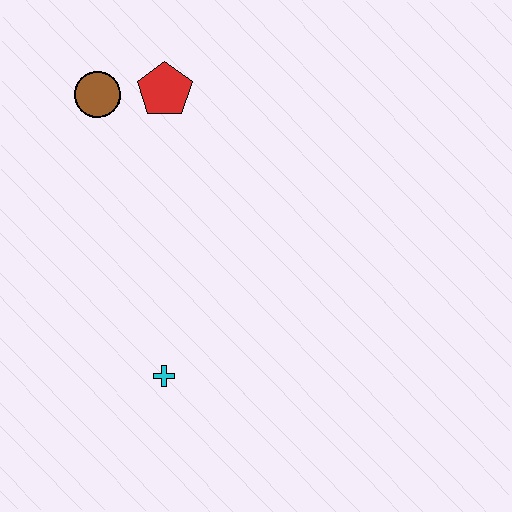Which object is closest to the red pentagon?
The brown circle is closest to the red pentagon.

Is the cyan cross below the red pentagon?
Yes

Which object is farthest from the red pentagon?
The cyan cross is farthest from the red pentagon.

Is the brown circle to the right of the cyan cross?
No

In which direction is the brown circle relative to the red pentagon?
The brown circle is to the left of the red pentagon.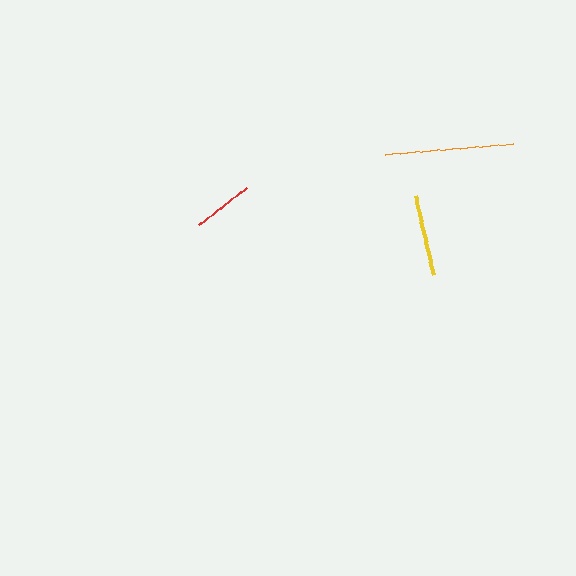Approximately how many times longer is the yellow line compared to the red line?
The yellow line is approximately 1.3 times the length of the red line.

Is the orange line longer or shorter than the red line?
The orange line is longer than the red line.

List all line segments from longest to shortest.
From longest to shortest: orange, yellow, red.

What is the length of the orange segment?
The orange segment is approximately 129 pixels long.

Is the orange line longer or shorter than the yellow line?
The orange line is longer than the yellow line.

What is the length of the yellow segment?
The yellow segment is approximately 82 pixels long.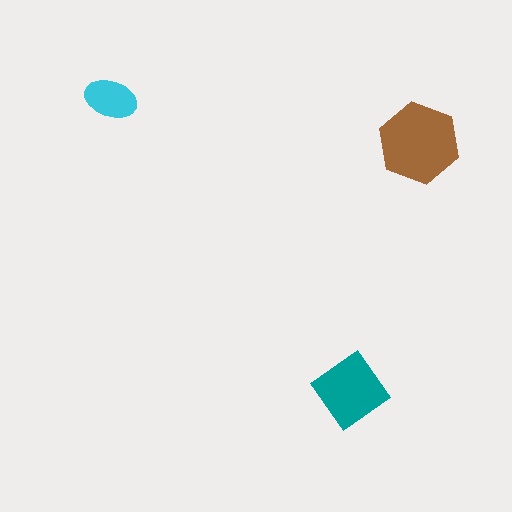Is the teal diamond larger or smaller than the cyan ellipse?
Larger.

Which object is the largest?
The brown hexagon.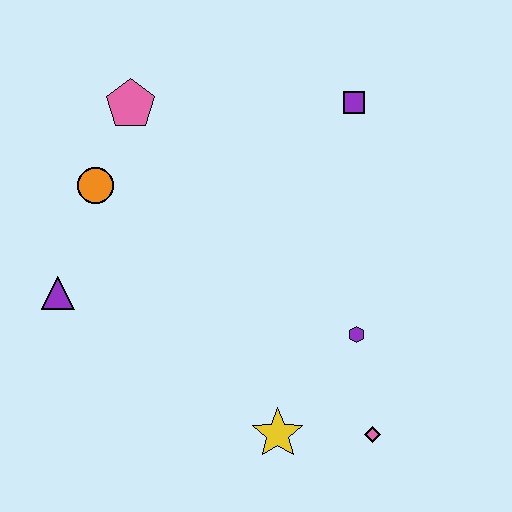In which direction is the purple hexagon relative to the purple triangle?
The purple hexagon is to the right of the purple triangle.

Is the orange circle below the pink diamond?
No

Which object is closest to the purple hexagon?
The pink diamond is closest to the purple hexagon.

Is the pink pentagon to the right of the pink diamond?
No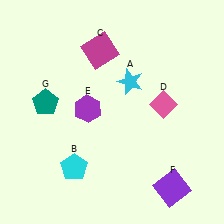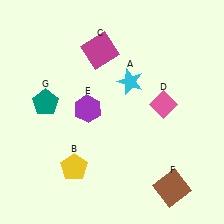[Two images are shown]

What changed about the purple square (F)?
In Image 1, F is purple. In Image 2, it changed to brown.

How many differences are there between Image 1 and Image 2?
There are 2 differences between the two images.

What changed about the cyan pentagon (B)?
In Image 1, B is cyan. In Image 2, it changed to yellow.